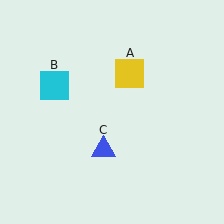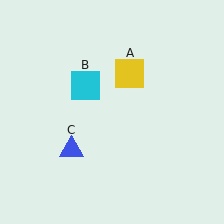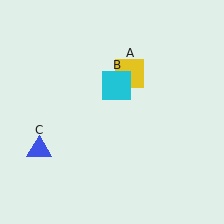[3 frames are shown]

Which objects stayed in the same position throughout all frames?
Yellow square (object A) remained stationary.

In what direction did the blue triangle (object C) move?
The blue triangle (object C) moved left.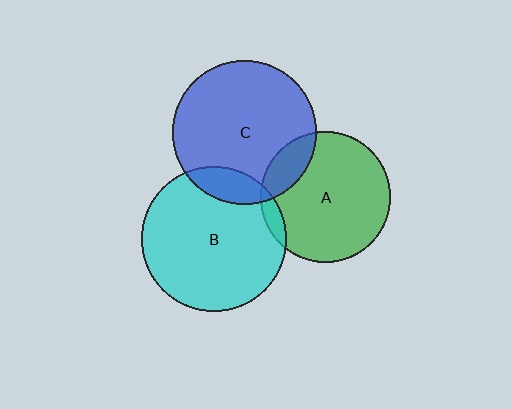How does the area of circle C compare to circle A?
Approximately 1.2 times.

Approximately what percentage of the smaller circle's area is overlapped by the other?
Approximately 15%.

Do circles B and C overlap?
Yes.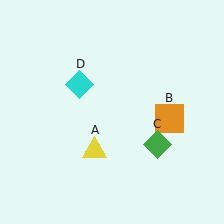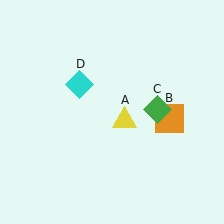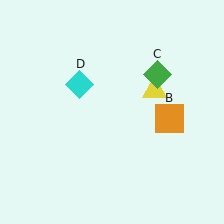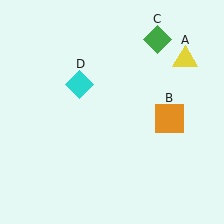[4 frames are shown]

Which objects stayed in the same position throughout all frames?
Orange square (object B) and cyan diamond (object D) remained stationary.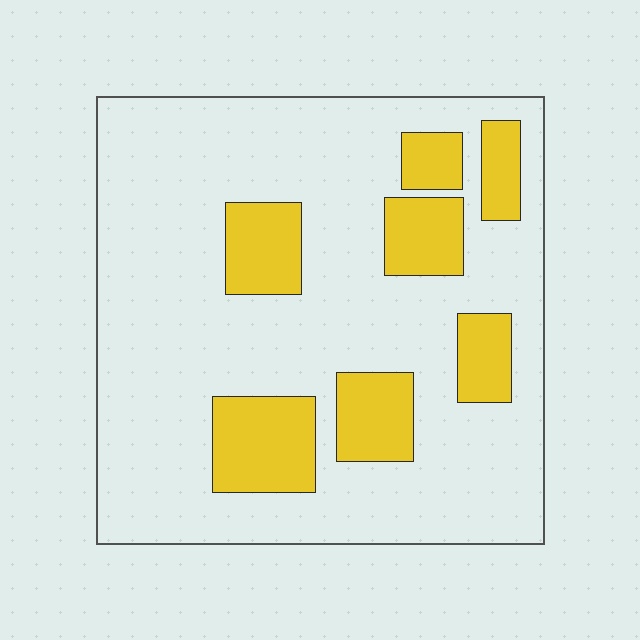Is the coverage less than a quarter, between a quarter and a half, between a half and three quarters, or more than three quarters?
Less than a quarter.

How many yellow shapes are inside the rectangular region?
7.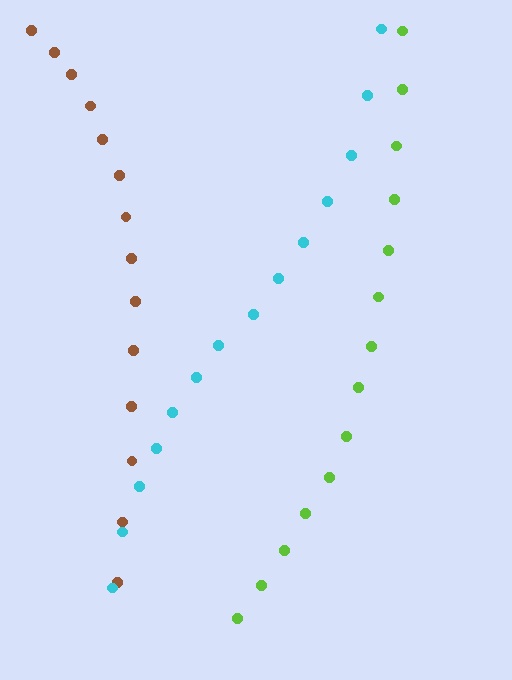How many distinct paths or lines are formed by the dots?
There are 3 distinct paths.